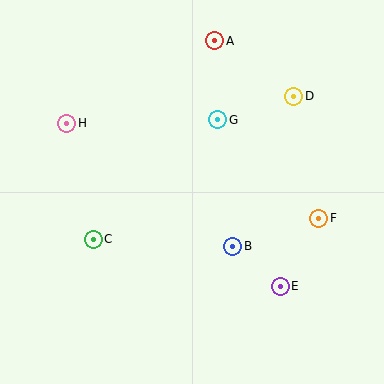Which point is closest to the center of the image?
Point B at (233, 246) is closest to the center.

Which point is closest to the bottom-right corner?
Point E is closest to the bottom-right corner.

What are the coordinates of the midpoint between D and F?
The midpoint between D and F is at (306, 157).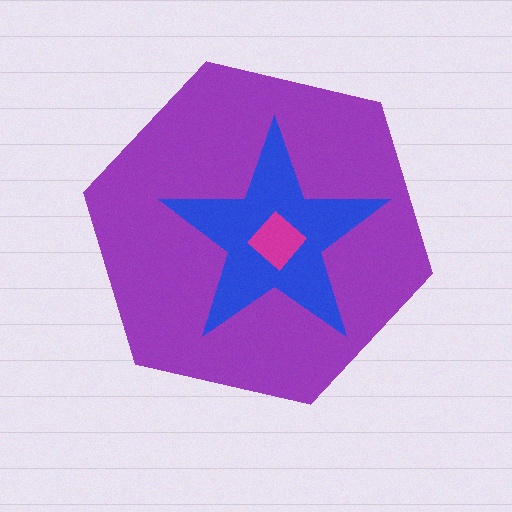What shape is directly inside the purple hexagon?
The blue star.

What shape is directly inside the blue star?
The magenta diamond.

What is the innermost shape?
The magenta diamond.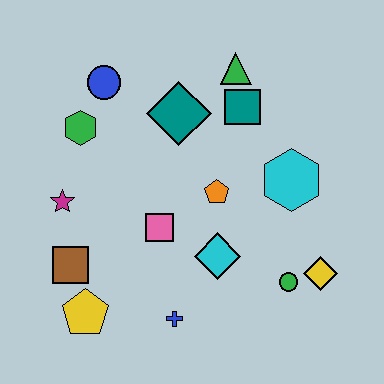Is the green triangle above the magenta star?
Yes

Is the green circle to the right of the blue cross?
Yes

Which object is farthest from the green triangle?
The yellow pentagon is farthest from the green triangle.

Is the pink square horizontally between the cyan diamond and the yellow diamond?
No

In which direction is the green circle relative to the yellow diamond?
The green circle is to the left of the yellow diamond.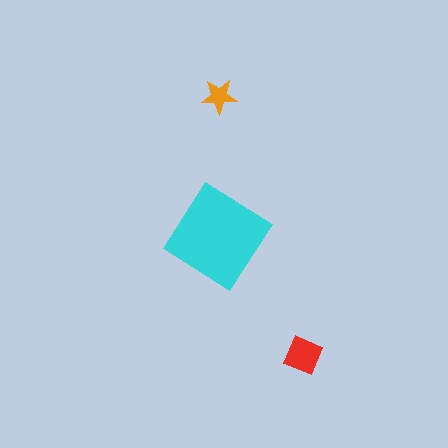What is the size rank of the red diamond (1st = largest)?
2nd.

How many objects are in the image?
There are 3 objects in the image.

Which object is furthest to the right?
The red diamond is rightmost.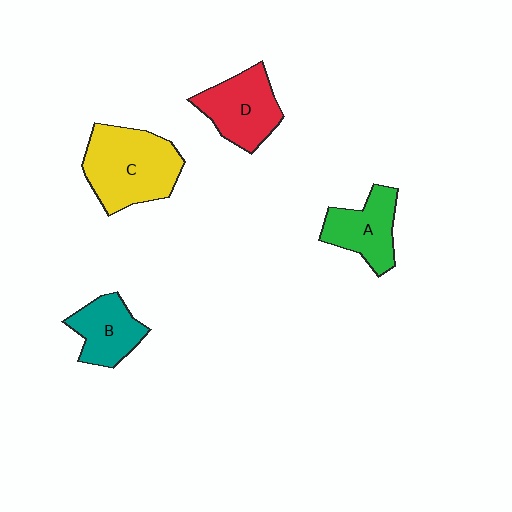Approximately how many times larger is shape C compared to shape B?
Approximately 1.7 times.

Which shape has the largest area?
Shape C (yellow).